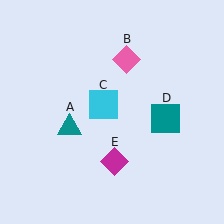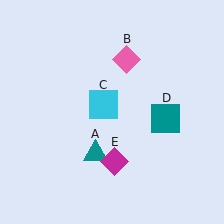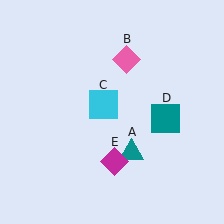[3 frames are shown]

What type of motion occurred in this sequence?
The teal triangle (object A) rotated counterclockwise around the center of the scene.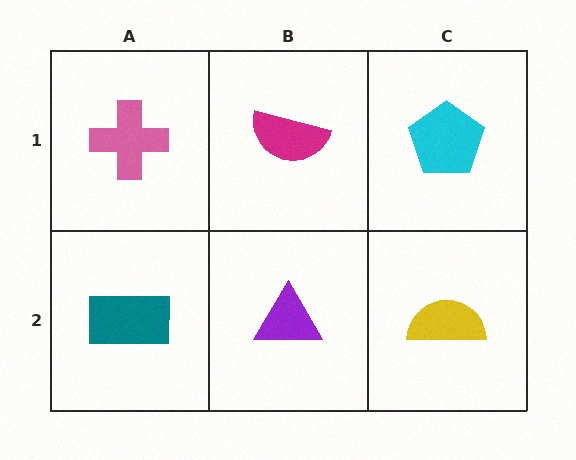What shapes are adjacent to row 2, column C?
A cyan pentagon (row 1, column C), a purple triangle (row 2, column B).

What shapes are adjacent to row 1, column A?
A teal rectangle (row 2, column A), a magenta semicircle (row 1, column B).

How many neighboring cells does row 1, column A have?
2.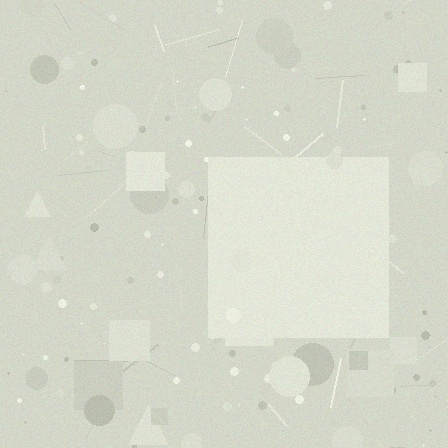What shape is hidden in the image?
A square is hidden in the image.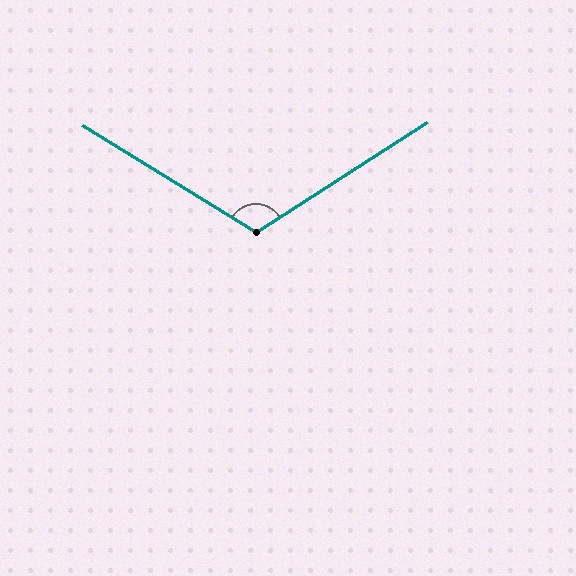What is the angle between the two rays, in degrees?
Approximately 116 degrees.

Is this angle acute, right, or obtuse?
It is obtuse.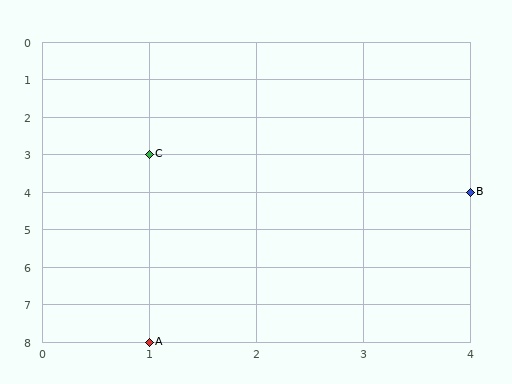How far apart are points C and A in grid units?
Points C and A are 5 rows apart.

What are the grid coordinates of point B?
Point B is at grid coordinates (4, 4).